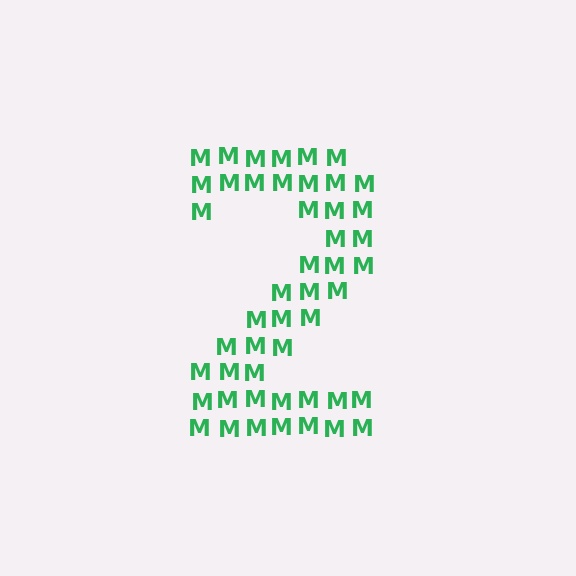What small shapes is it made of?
It is made of small letter M's.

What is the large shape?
The large shape is the digit 2.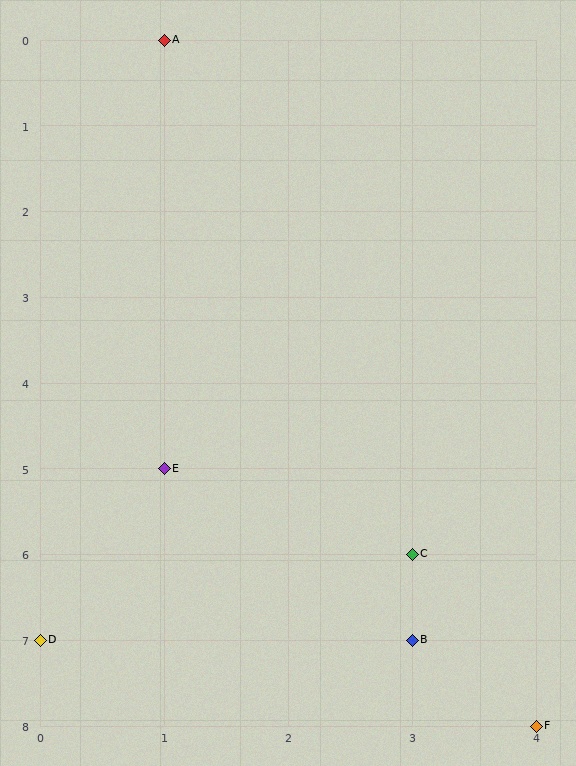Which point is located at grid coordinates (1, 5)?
Point E is at (1, 5).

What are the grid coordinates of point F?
Point F is at grid coordinates (4, 8).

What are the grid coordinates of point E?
Point E is at grid coordinates (1, 5).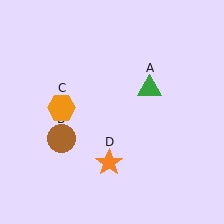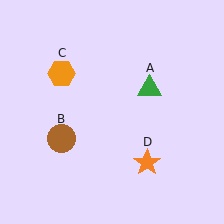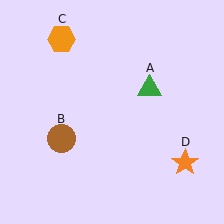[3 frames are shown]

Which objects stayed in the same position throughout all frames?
Green triangle (object A) and brown circle (object B) remained stationary.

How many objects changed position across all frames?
2 objects changed position: orange hexagon (object C), orange star (object D).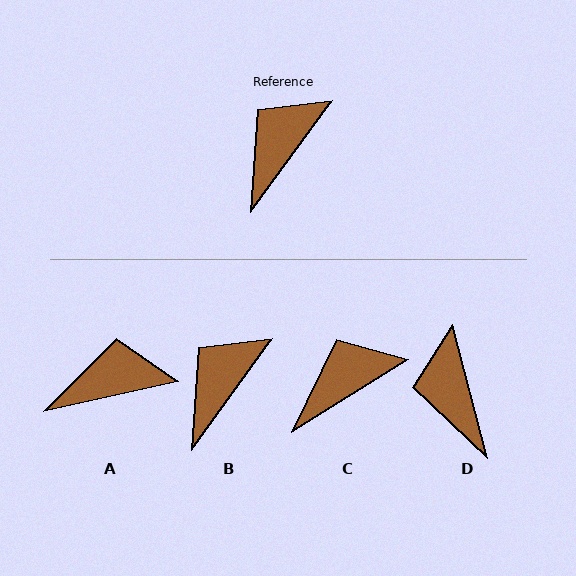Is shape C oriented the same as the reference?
No, it is off by about 22 degrees.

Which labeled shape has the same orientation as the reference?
B.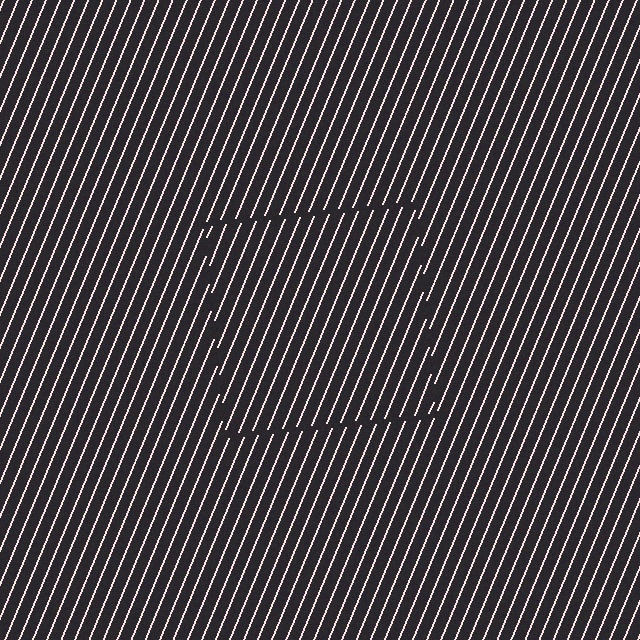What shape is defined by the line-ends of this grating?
An illusory square. The interior of the shape contains the same grating, shifted by half a period — the contour is defined by the phase discontinuity where line-ends from the inner and outer gratings abut.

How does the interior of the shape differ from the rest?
The interior of the shape contains the same grating, shifted by half a period — the contour is defined by the phase discontinuity where line-ends from the inner and outer gratings abut.